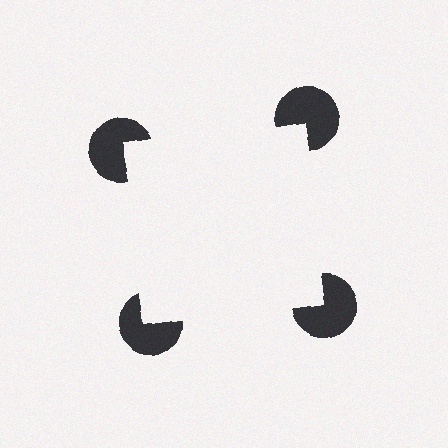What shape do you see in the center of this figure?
An illusory square — its edges are inferred from the aligned wedge cuts in the pac-man discs, not physically drawn.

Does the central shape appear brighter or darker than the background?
It typically appears slightly brighter than the background, even though no actual brightness change is drawn.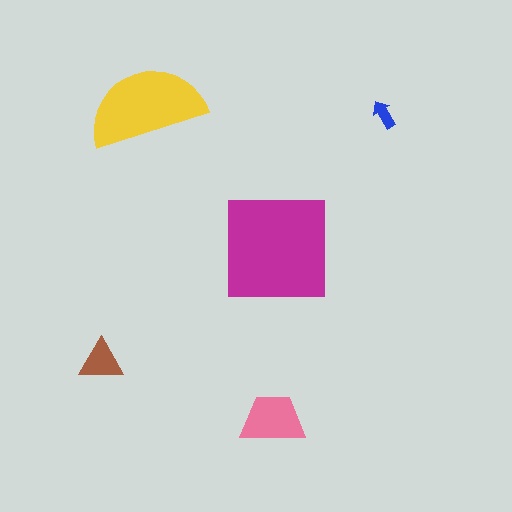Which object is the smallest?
The blue arrow.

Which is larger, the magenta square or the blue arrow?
The magenta square.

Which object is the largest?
The magenta square.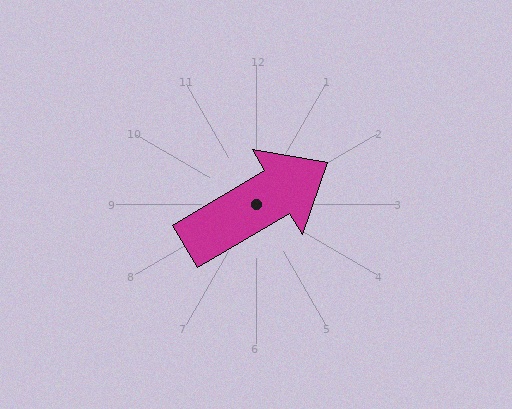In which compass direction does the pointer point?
Northeast.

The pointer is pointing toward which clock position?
Roughly 2 o'clock.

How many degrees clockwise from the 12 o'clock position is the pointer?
Approximately 59 degrees.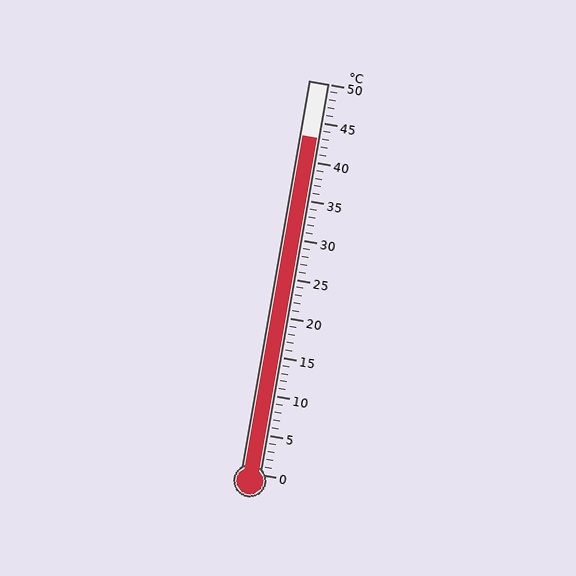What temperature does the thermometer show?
The thermometer shows approximately 43°C.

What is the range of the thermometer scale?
The thermometer scale ranges from 0°C to 50°C.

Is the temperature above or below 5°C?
The temperature is above 5°C.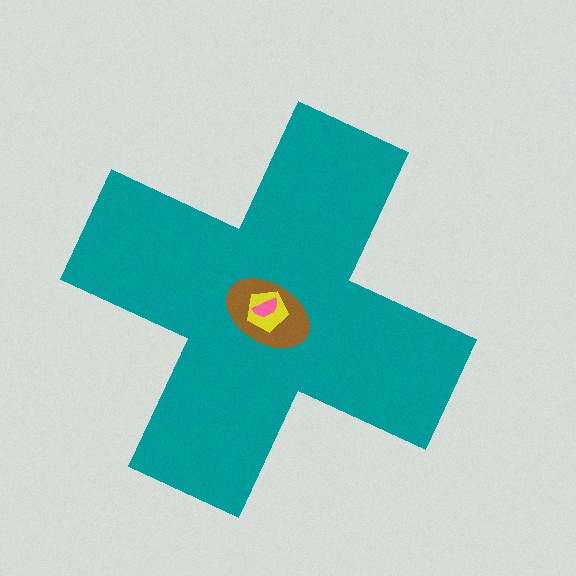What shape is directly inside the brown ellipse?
The yellow pentagon.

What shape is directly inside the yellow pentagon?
The pink semicircle.